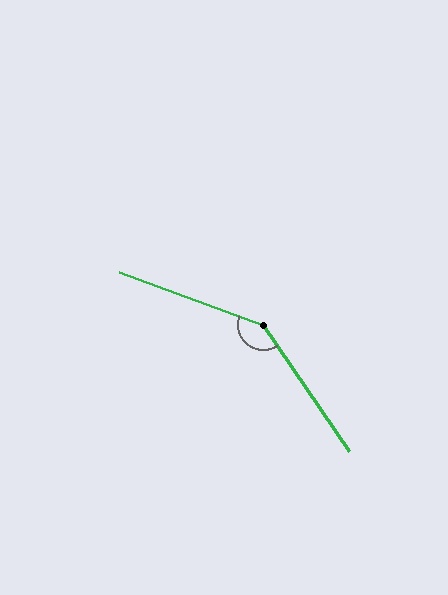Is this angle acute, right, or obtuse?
It is obtuse.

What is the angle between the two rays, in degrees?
Approximately 144 degrees.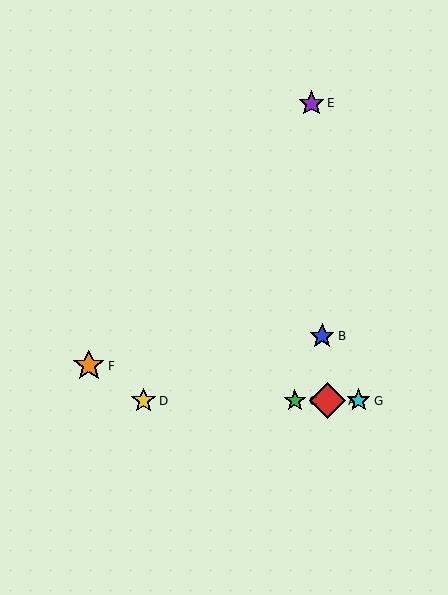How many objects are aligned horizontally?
4 objects (A, C, D, G) are aligned horizontally.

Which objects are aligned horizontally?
Objects A, C, D, G are aligned horizontally.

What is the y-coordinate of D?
Object D is at y≈401.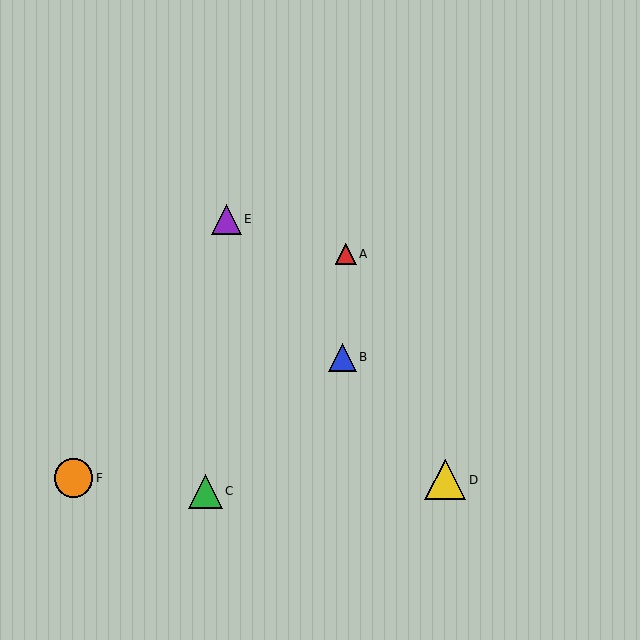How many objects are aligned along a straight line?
3 objects (B, D, E) are aligned along a straight line.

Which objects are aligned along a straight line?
Objects B, D, E are aligned along a straight line.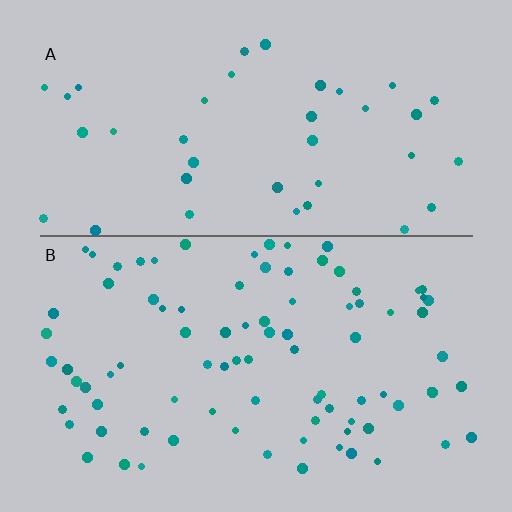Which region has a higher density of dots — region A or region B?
B (the bottom).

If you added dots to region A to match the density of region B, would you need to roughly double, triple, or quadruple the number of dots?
Approximately double.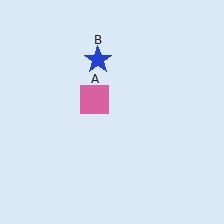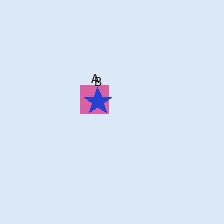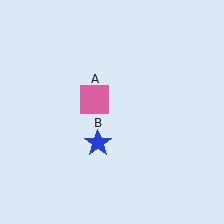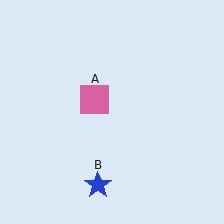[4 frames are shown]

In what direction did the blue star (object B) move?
The blue star (object B) moved down.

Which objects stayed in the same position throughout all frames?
Pink square (object A) remained stationary.